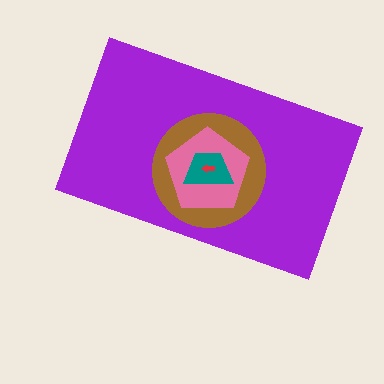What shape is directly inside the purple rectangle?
The brown circle.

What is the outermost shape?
The purple rectangle.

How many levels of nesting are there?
5.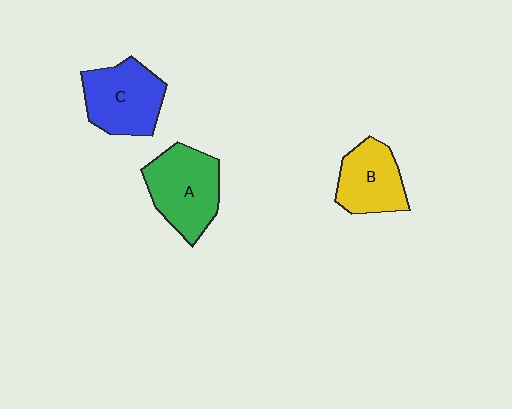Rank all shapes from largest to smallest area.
From largest to smallest: A (green), C (blue), B (yellow).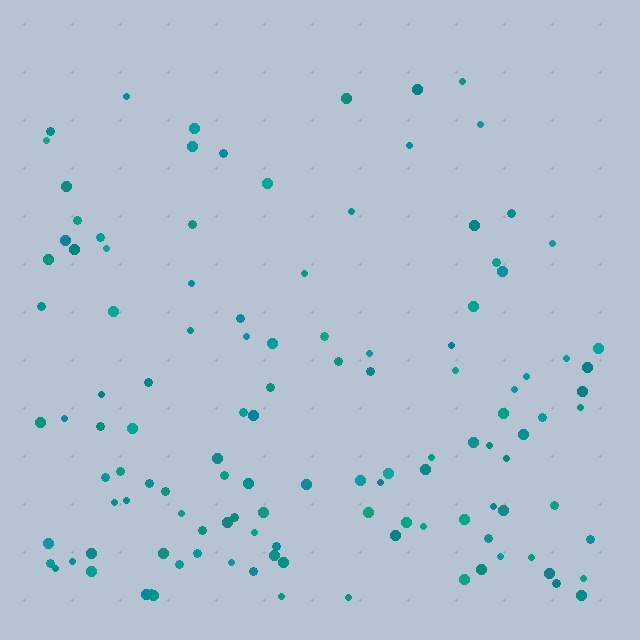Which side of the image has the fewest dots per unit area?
The top.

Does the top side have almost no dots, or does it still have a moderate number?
Still a moderate number, just noticeably fewer than the bottom.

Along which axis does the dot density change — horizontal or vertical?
Vertical.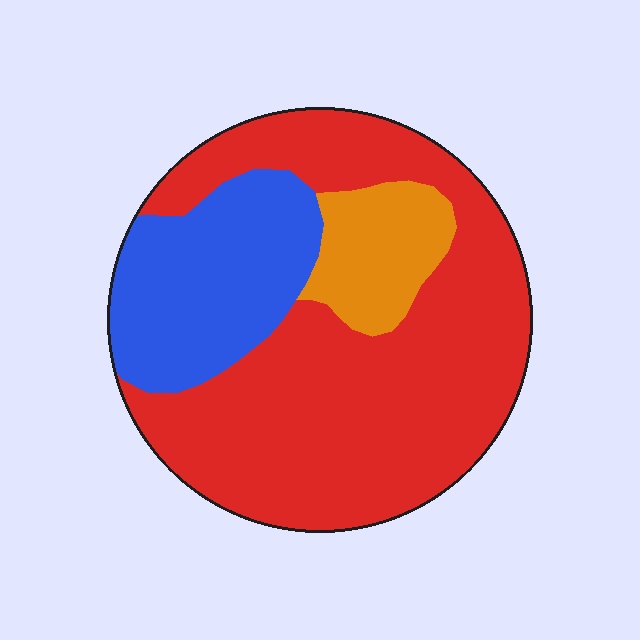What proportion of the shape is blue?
Blue covers 24% of the shape.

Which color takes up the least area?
Orange, at roughly 10%.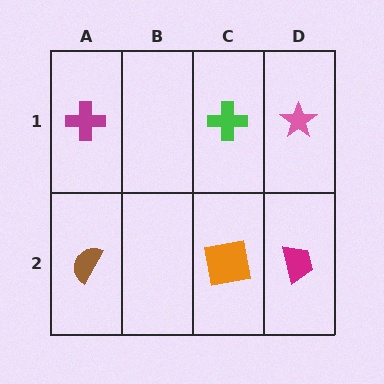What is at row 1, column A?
A magenta cross.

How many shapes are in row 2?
3 shapes.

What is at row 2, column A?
A brown semicircle.